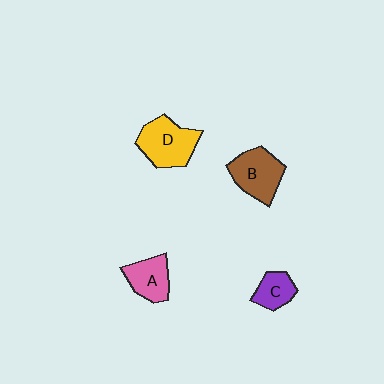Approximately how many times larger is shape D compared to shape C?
Approximately 1.9 times.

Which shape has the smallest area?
Shape C (purple).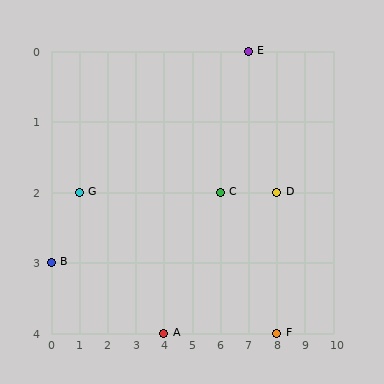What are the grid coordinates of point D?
Point D is at grid coordinates (8, 2).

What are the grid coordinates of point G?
Point G is at grid coordinates (1, 2).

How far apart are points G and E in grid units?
Points G and E are 6 columns and 2 rows apart (about 6.3 grid units diagonally).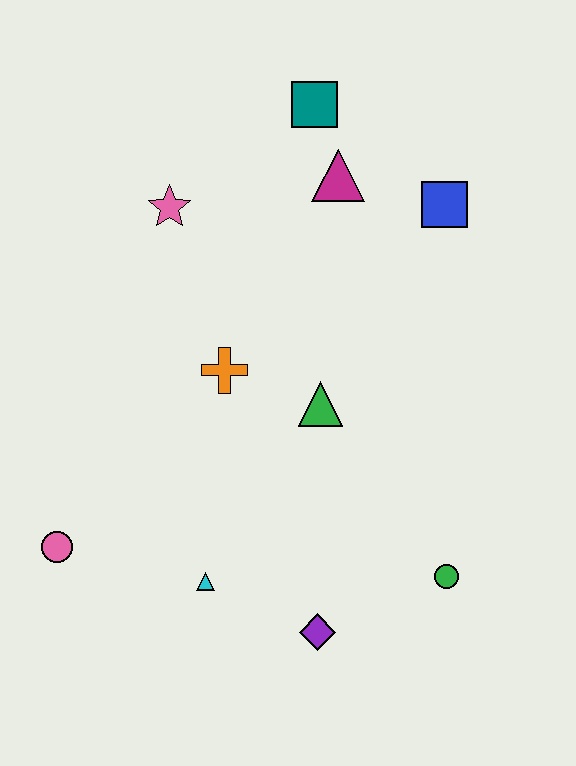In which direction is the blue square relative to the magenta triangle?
The blue square is to the right of the magenta triangle.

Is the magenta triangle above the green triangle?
Yes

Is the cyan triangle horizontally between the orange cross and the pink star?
Yes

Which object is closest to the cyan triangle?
The purple diamond is closest to the cyan triangle.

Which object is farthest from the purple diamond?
The teal square is farthest from the purple diamond.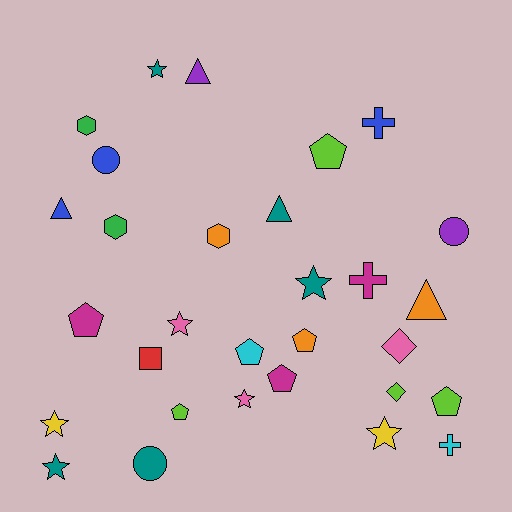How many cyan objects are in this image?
There are 2 cyan objects.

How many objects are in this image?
There are 30 objects.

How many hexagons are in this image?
There are 3 hexagons.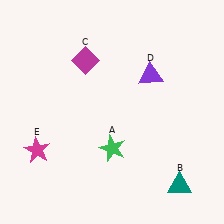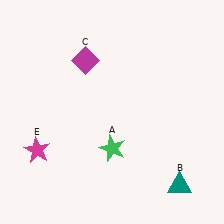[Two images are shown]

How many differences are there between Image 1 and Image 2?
There is 1 difference between the two images.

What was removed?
The purple triangle (D) was removed in Image 2.